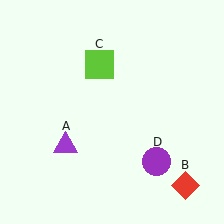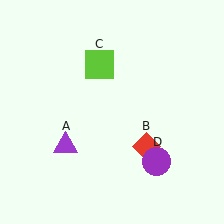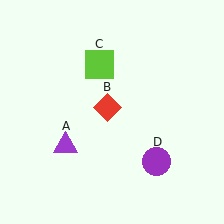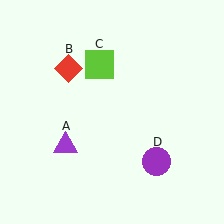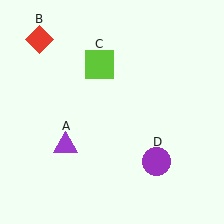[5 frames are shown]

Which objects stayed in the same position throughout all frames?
Purple triangle (object A) and lime square (object C) and purple circle (object D) remained stationary.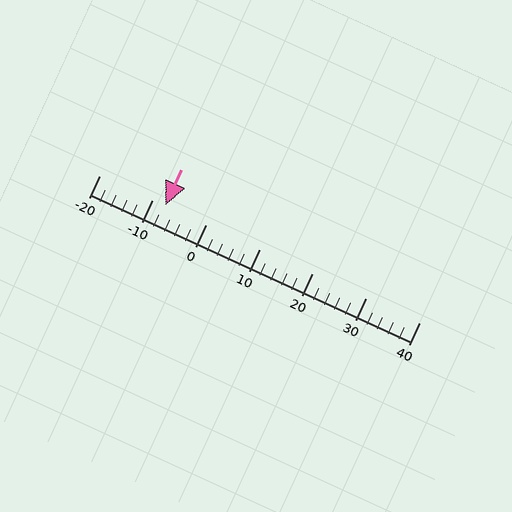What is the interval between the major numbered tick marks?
The major tick marks are spaced 10 units apart.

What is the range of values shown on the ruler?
The ruler shows values from -20 to 40.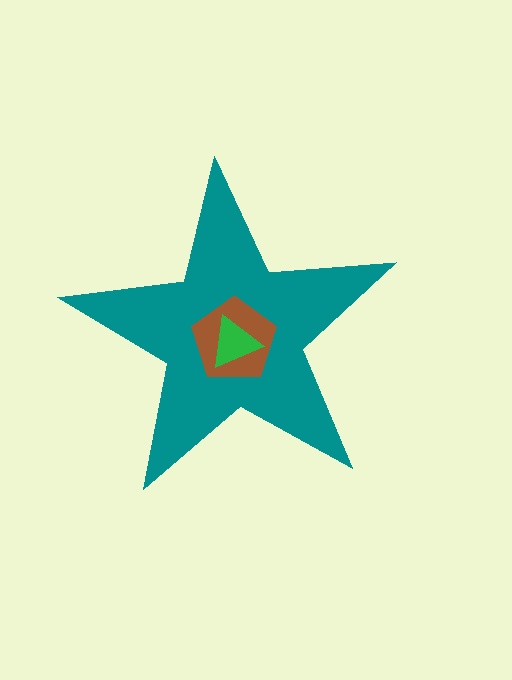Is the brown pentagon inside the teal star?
Yes.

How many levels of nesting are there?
3.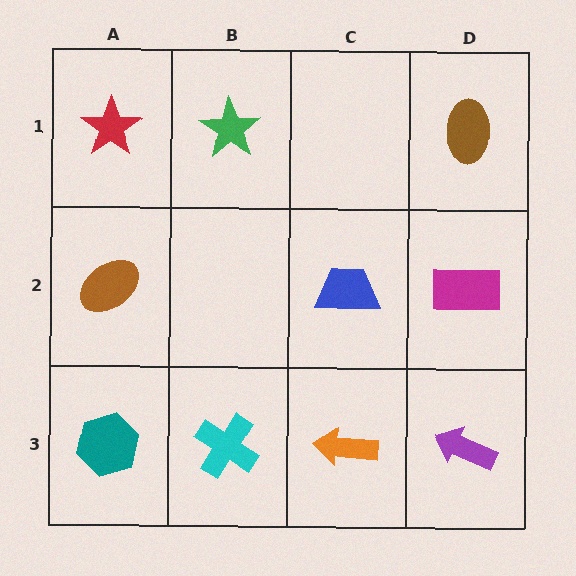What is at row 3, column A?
A teal hexagon.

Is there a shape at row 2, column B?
No, that cell is empty.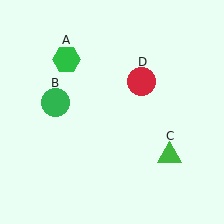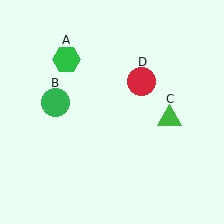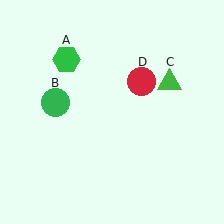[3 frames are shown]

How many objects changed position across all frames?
1 object changed position: green triangle (object C).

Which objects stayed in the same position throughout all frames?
Green hexagon (object A) and green circle (object B) and red circle (object D) remained stationary.